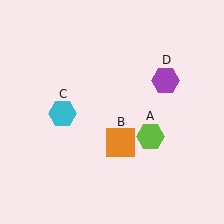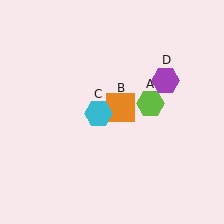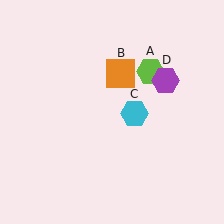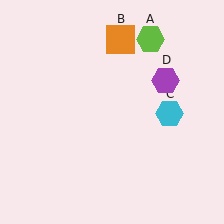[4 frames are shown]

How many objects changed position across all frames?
3 objects changed position: lime hexagon (object A), orange square (object B), cyan hexagon (object C).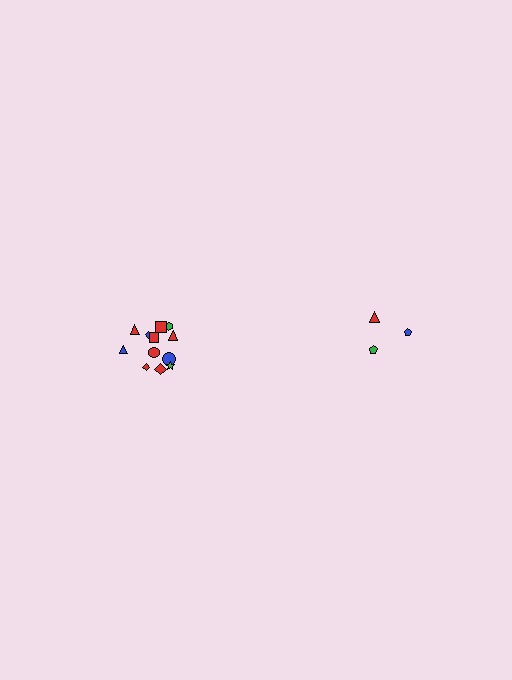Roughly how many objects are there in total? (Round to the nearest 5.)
Roughly 15 objects in total.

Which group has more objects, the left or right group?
The left group.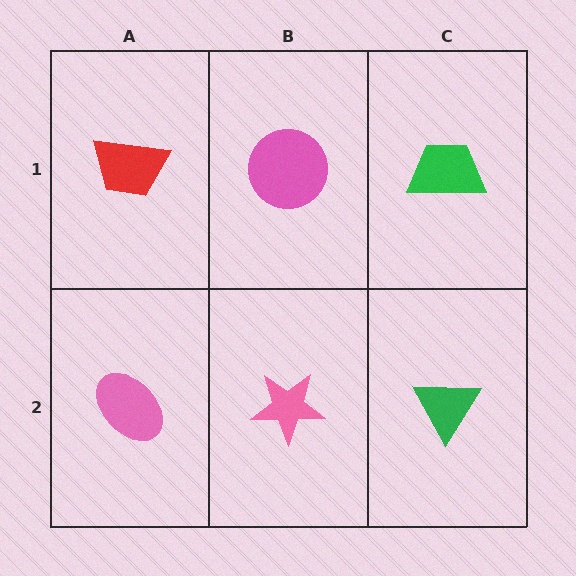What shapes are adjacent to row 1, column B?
A pink star (row 2, column B), a red trapezoid (row 1, column A), a green trapezoid (row 1, column C).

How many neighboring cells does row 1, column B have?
3.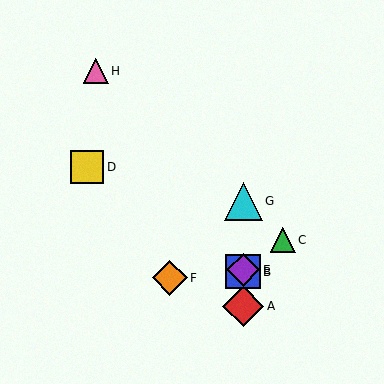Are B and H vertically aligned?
No, B is at x≈243 and H is at x≈96.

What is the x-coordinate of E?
Object E is at x≈243.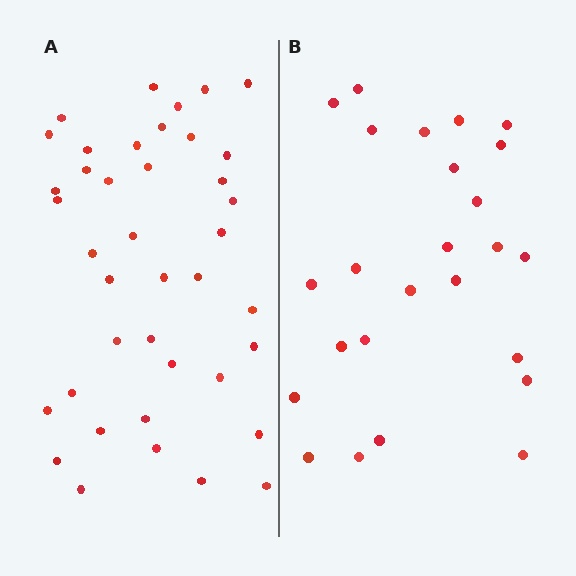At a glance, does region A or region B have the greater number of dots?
Region A (the left region) has more dots.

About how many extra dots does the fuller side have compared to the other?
Region A has approximately 15 more dots than region B.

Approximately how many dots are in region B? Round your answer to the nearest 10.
About 20 dots. (The exact count is 25, which rounds to 20.)